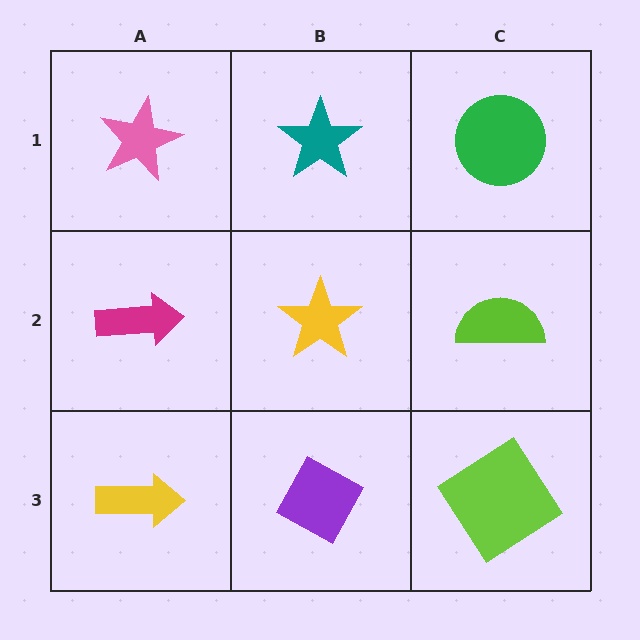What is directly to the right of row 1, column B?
A green circle.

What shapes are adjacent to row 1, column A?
A magenta arrow (row 2, column A), a teal star (row 1, column B).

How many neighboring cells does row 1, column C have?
2.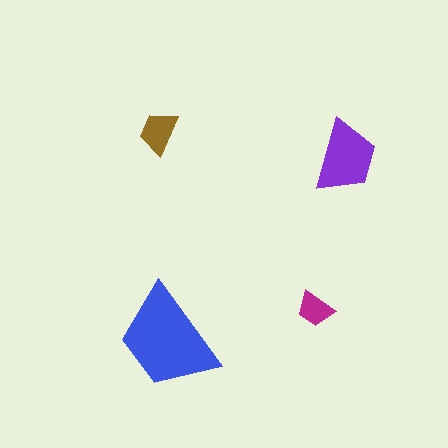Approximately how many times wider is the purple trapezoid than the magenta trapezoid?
About 2 times wider.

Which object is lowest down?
The blue trapezoid is bottommost.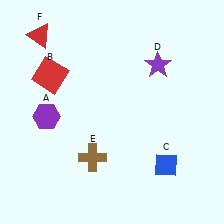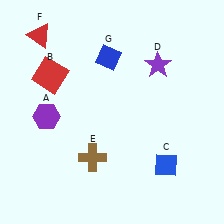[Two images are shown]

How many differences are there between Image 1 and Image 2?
There is 1 difference between the two images.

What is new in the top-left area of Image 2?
A blue diamond (G) was added in the top-left area of Image 2.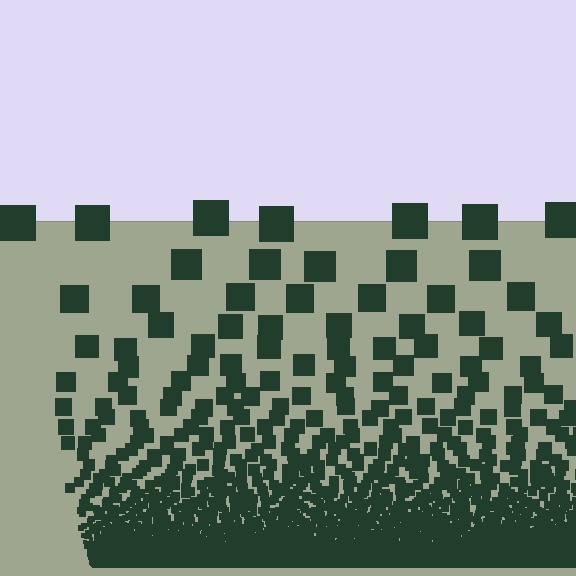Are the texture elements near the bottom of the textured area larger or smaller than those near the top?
Smaller. The gradient is inverted — elements near the bottom are smaller and denser.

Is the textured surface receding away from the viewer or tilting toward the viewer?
The surface appears to tilt toward the viewer. Texture elements get larger and sparser toward the top.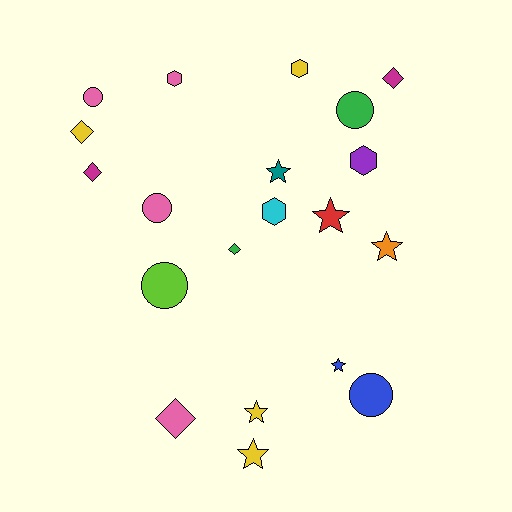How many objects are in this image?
There are 20 objects.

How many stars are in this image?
There are 6 stars.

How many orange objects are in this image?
There is 1 orange object.